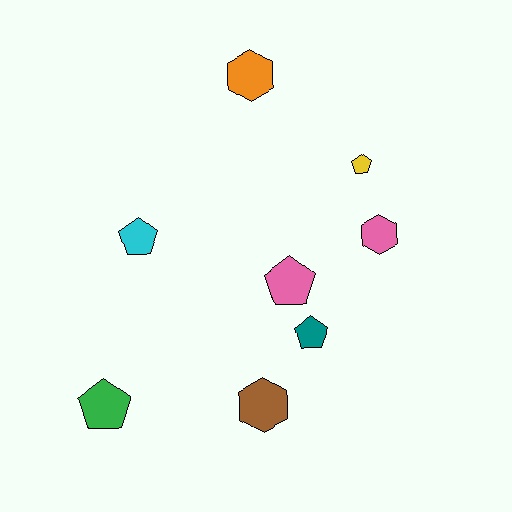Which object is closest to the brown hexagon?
The teal pentagon is closest to the brown hexagon.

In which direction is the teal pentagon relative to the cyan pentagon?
The teal pentagon is to the right of the cyan pentagon.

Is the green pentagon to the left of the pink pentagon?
Yes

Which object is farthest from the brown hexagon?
The orange hexagon is farthest from the brown hexagon.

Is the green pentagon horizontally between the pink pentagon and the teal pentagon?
No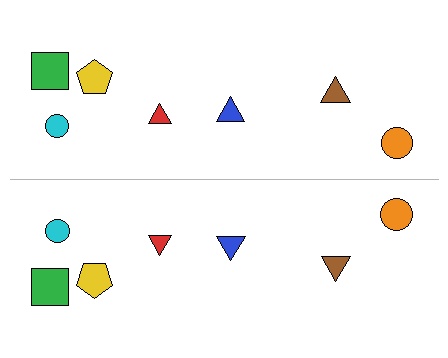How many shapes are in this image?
There are 14 shapes in this image.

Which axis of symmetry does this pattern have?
The pattern has a horizontal axis of symmetry running through the center of the image.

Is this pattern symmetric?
Yes, this pattern has bilateral (reflection) symmetry.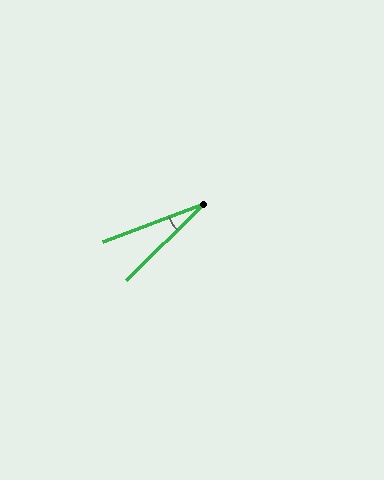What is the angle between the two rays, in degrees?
Approximately 24 degrees.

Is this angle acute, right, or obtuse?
It is acute.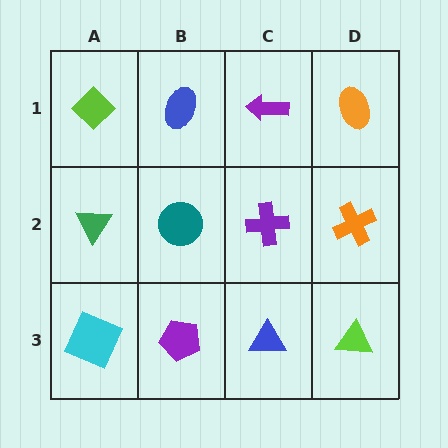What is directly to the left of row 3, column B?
A cyan square.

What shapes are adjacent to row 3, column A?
A green triangle (row 2, column A), a purple pentagon (row 3, column B).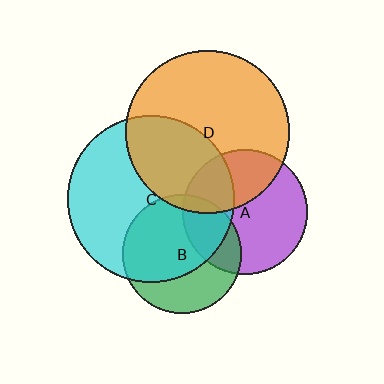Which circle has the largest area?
Circle C (cyan).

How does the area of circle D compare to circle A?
Approximately 1.7 times.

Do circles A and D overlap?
Yes.